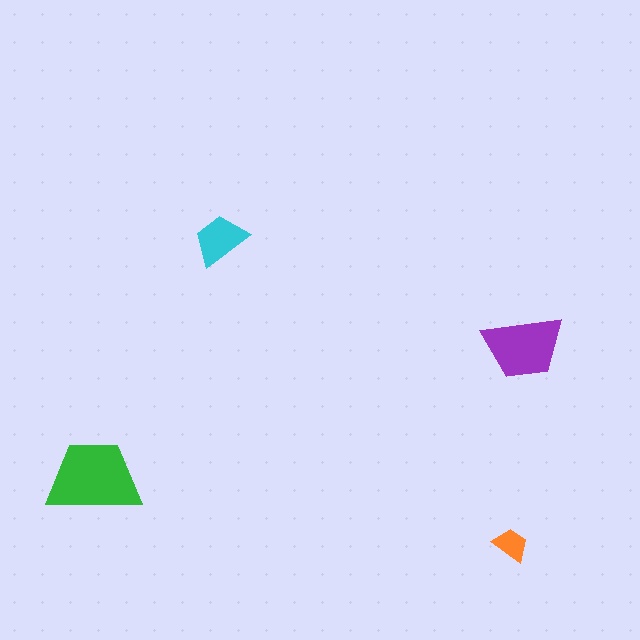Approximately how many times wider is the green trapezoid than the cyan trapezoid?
About 1.5 times wider.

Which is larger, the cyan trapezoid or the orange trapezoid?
The cyan one.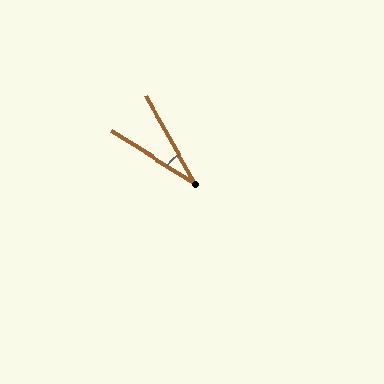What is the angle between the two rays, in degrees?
Approximately 29 degrees.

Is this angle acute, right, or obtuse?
It is acute.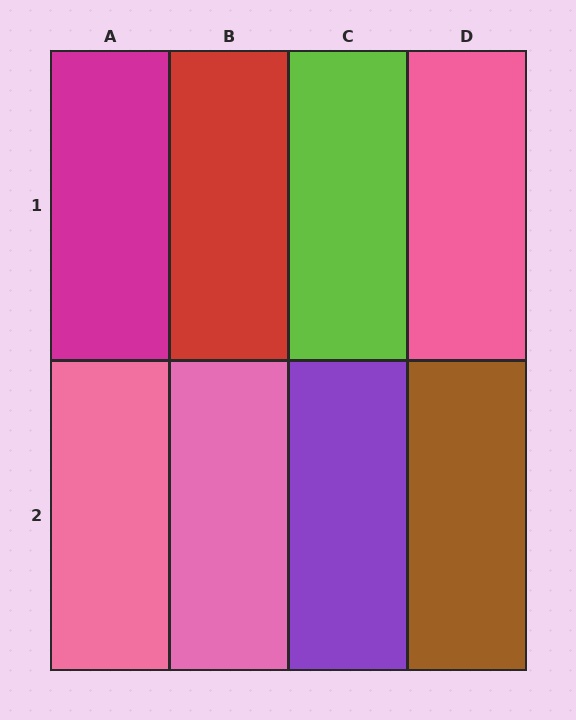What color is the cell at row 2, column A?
Pink.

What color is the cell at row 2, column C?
Purple.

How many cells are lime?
1 cell is lime.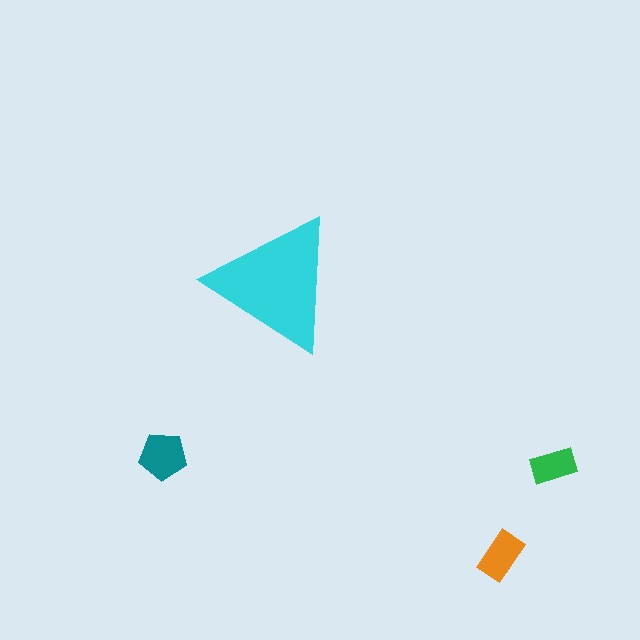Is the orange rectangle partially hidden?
No, the orange rectangle is fully visible.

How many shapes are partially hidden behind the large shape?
0 shapes are partially hidden.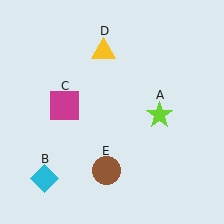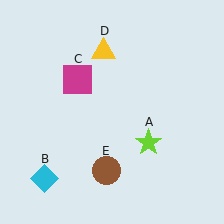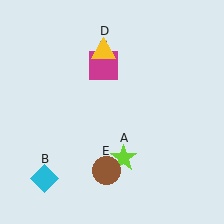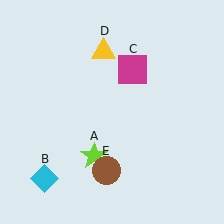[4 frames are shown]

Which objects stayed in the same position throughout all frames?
Cyan diamond (object B) and yellow triangle (object D) and brown circle (object E) remained stationary.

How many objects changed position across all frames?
2 objects changed position: lime star (object A), magenta square (object C).